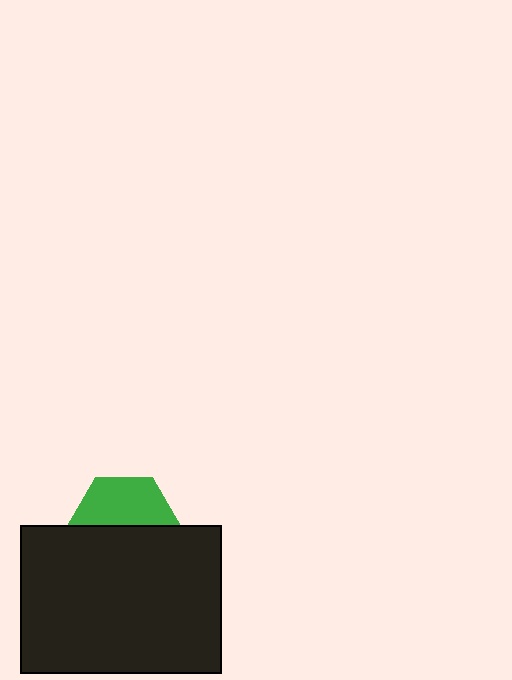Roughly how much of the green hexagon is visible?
About half of it is visible (roughly 47%).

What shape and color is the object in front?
The object in front is a black rectangle.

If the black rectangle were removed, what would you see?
You would see the complete green hexagon.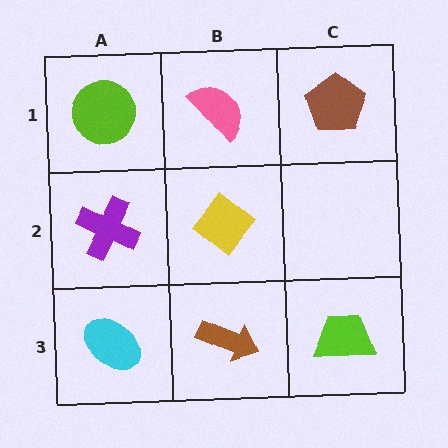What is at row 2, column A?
A purple cross.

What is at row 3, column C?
A lime trapezoid.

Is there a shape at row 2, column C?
No, that cell is empty.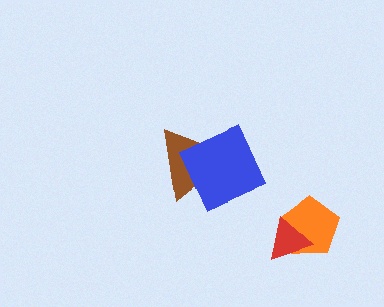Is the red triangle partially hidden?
No, no other shape covers it.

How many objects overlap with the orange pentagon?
1 object overlaps with the orange pentagon.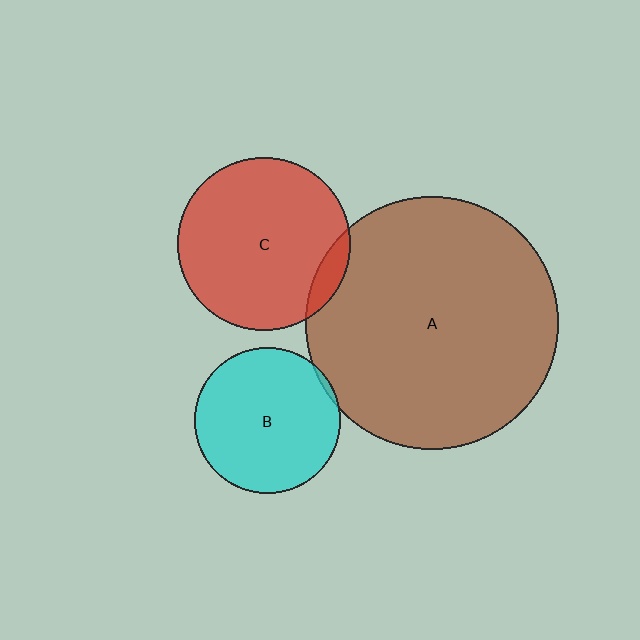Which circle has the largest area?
Circle A (brown).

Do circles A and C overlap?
Yes.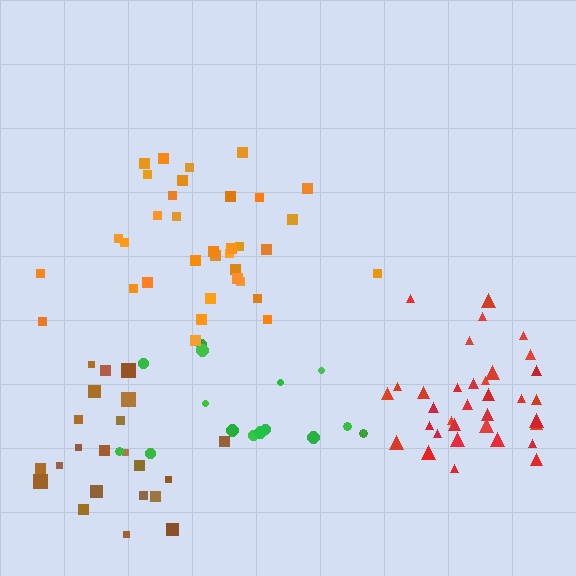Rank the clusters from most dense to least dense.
red, orange, brown, green.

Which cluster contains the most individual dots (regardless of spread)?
Red (35).